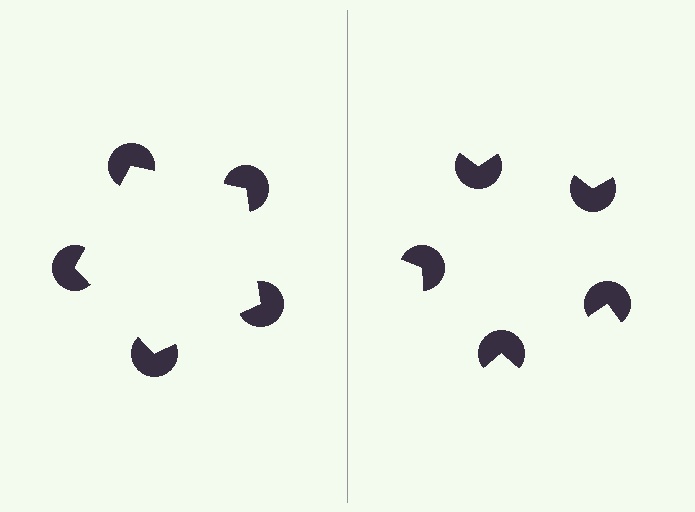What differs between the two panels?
The pac-man discs are positioned identically on both sides; only the wedge orientations differ. On the left they align to a pentagon; on the right they are misaligned.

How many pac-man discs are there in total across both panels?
10 — 5 on each side.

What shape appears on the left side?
An illusory pentagon.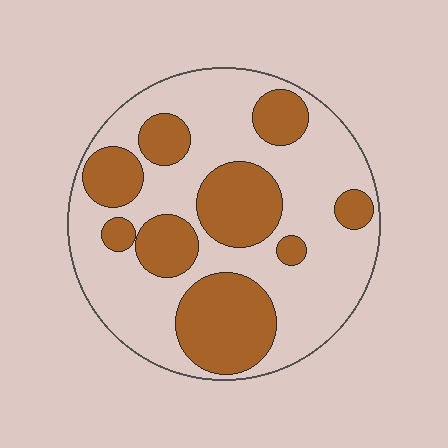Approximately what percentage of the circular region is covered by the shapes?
Approximately 35%.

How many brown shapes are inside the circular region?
9.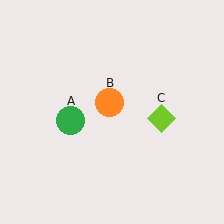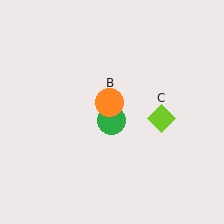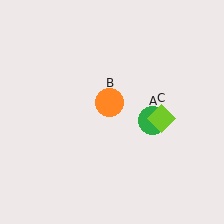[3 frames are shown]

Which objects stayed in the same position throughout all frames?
Orange circle (object B) and lime diamond (object C) remained stationary.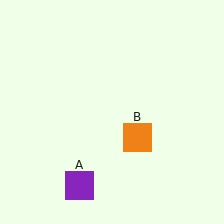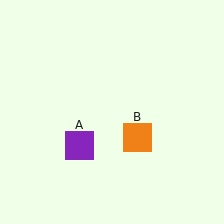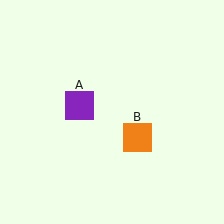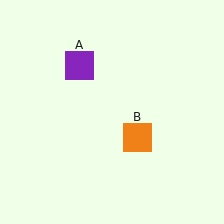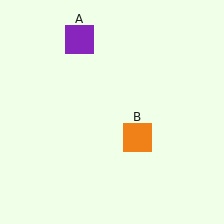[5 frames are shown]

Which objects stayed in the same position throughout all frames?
Orange square (object B) remained stationary.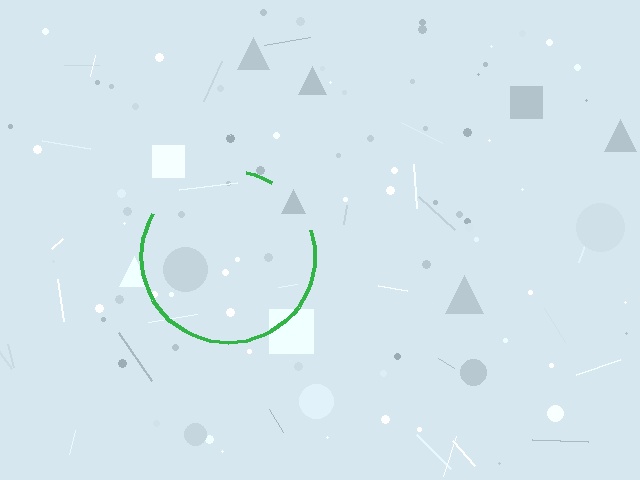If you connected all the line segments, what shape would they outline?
They would outline a circle.